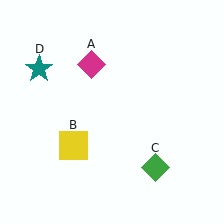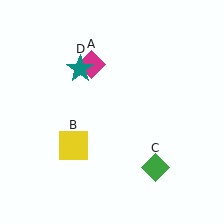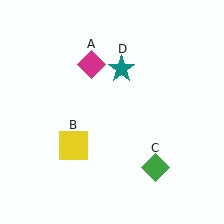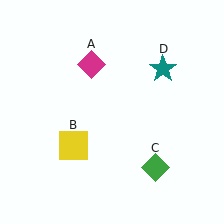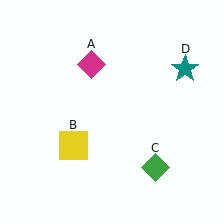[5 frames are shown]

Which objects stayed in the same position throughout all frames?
Magenta diamond (object A) and yellow square (object B) and green diamond (object C) remained stationary.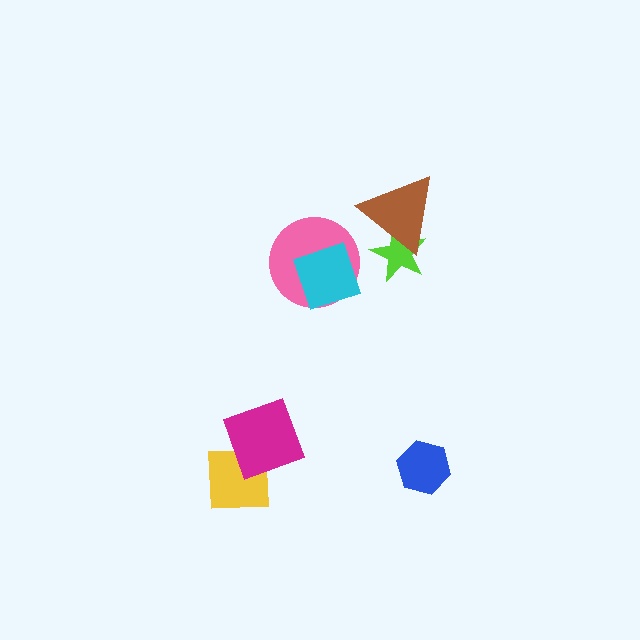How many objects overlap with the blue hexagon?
0 objects overlap with the blue hexagon.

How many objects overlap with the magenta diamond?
1 object overlaps with the magenta diamond.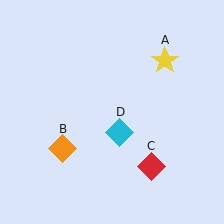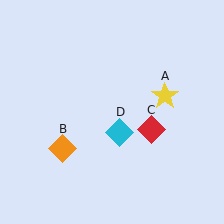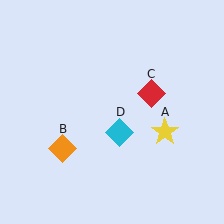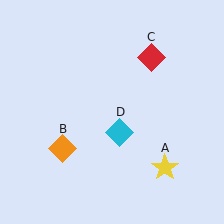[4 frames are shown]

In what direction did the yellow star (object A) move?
The yellow star (object A) moved down.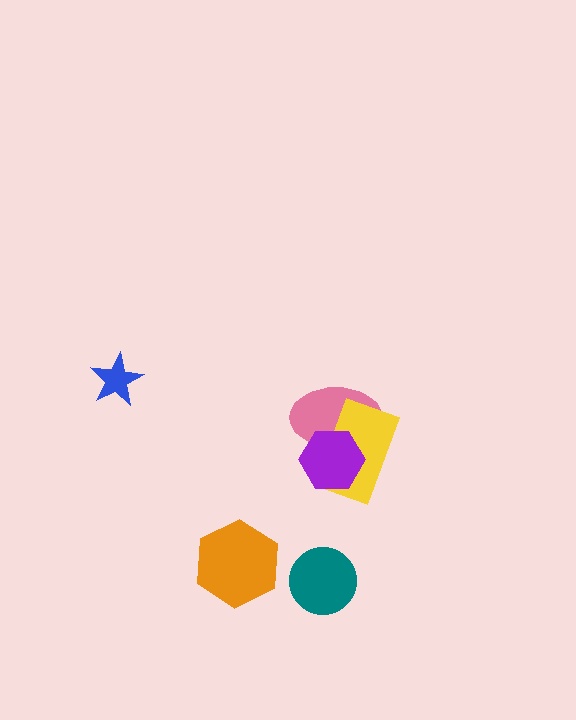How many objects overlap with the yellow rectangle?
2 objects overlap with the yellow rectangle.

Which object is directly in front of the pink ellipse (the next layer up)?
The yellow rectangle is directly in front of the pink ellipse.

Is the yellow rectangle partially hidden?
Yes, it is partially covered by another shape.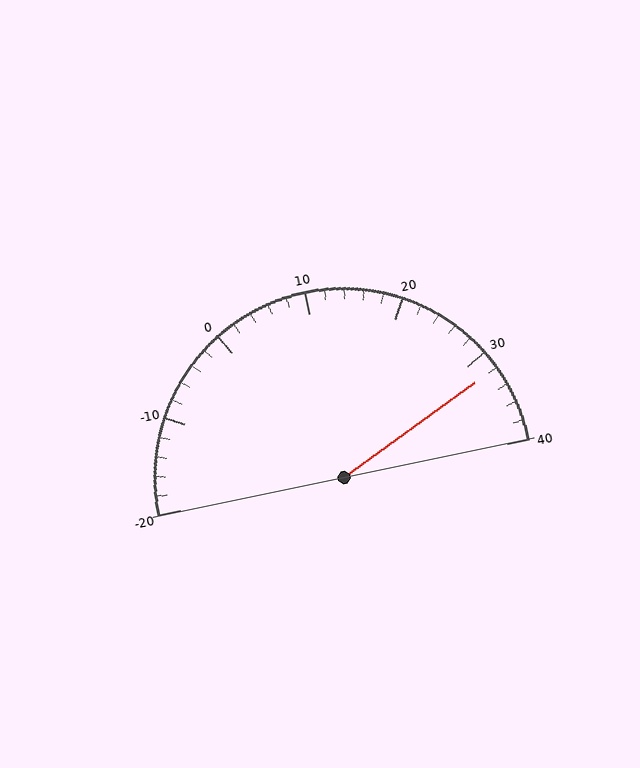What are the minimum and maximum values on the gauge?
The gauge ranges from -20 to 40.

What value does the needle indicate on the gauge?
The needle indicates approximately 32.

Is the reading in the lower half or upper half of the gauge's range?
The reading is in the upper half of the range (-20 to 40).